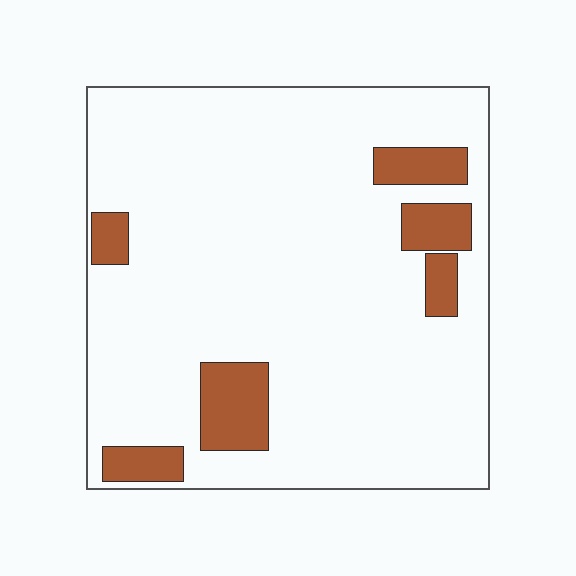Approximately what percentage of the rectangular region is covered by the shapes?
Approximately 10%.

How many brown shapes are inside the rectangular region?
6.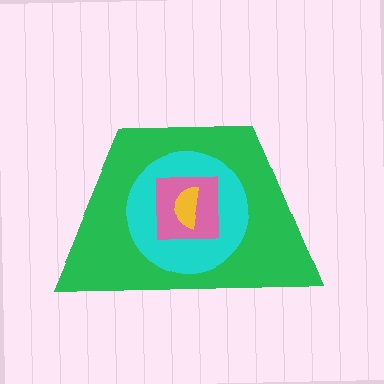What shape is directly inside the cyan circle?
The pink square.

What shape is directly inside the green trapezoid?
The cyan circle.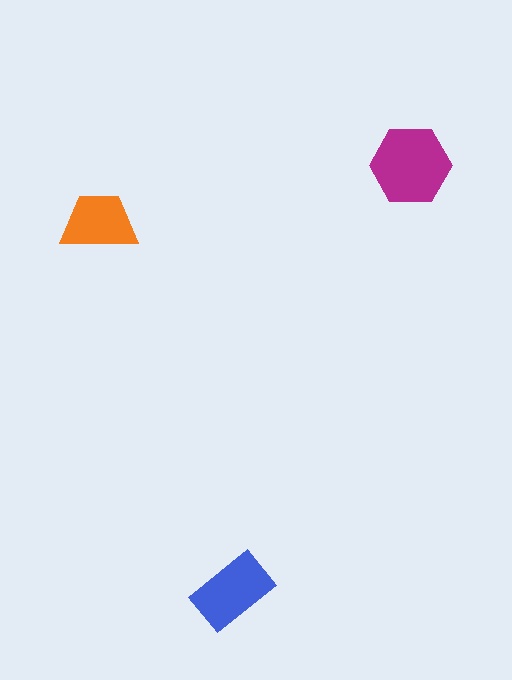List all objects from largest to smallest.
The magenta hexagon, the blue rectangle, the orange trapezoid.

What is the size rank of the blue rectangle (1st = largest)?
2nd.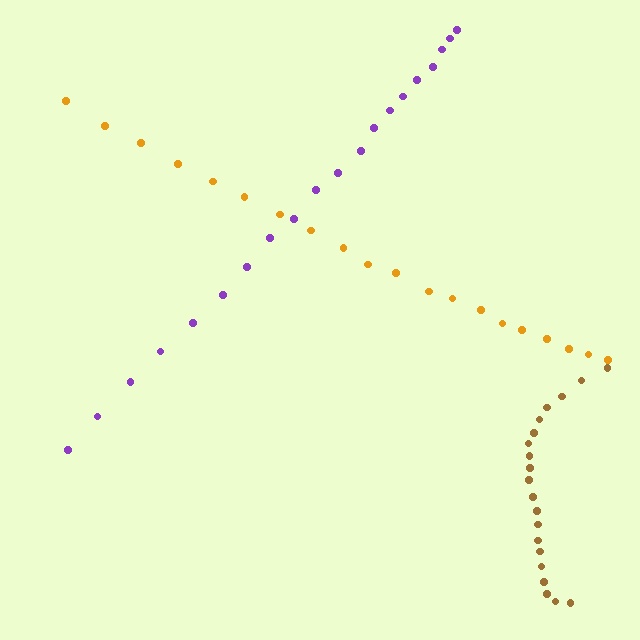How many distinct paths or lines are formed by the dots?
There are 3 distinct paths.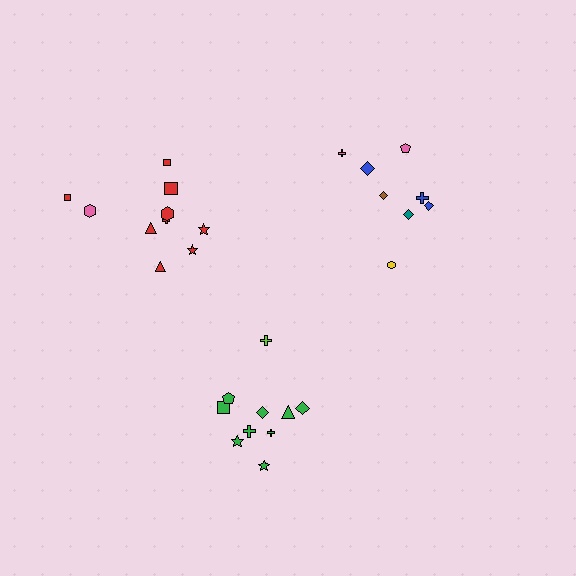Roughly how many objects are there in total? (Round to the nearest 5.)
Roughly 30 objects in total.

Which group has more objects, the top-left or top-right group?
The top-left group.